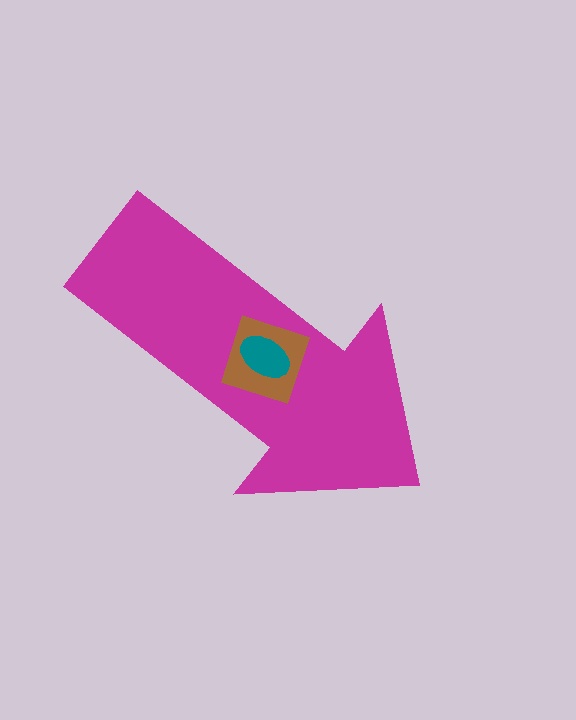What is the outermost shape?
The magenta arrow.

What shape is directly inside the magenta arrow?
The brown square.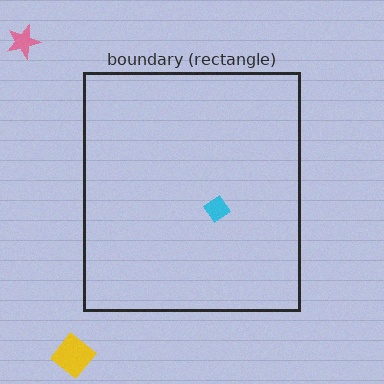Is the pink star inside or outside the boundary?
Outside.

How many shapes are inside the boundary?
1 inside, 2 outside.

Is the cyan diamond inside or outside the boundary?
Inside.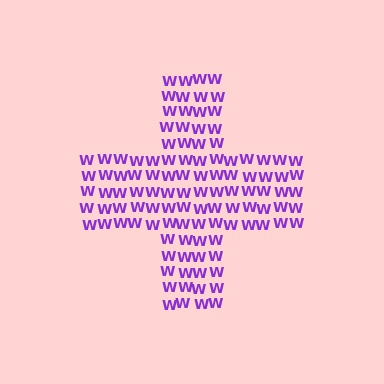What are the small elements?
The small elements are letter W's.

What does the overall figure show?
The overall figure shows a cross.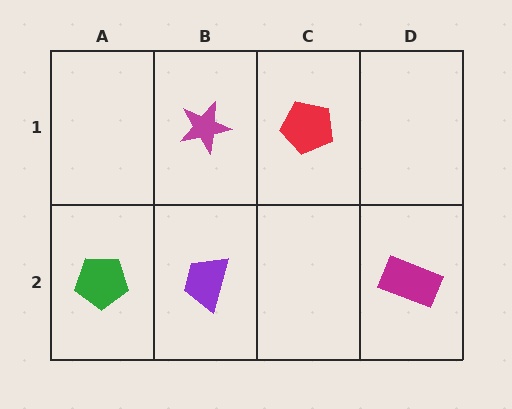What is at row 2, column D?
A magenta rectangle.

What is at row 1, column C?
A red pentagon.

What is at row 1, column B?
A magenta star.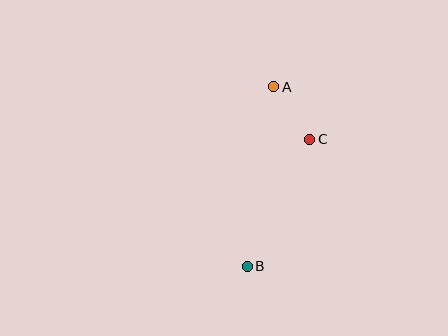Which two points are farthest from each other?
Points A and B are farthest from each other.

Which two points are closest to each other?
Points A and C are closest to each other.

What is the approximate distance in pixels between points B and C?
The distance between B and C is approximately 142 pixels.